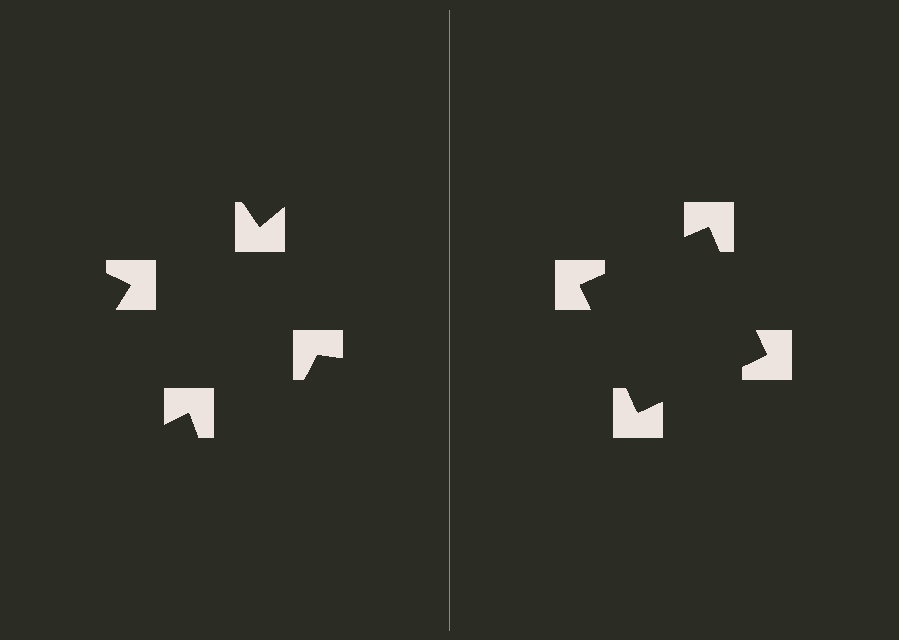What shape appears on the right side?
An illusory square.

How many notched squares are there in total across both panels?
8 — 4 on each side.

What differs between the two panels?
The notched squares are positioned identically on both sides; only the wedge orientations differ. On the right they align to a square; on the left they are misaligned.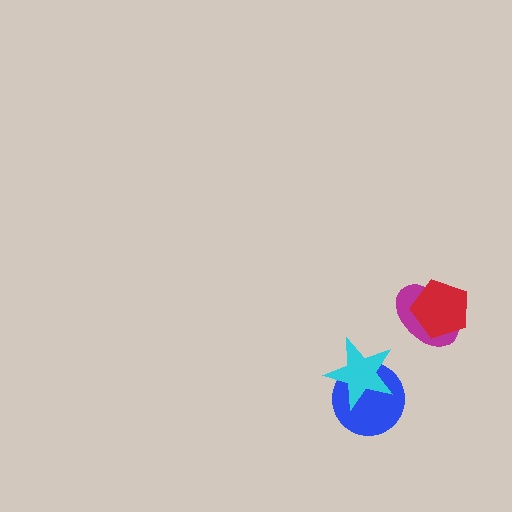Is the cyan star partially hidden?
No, no other shape covers it.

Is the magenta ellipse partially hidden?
Yes, it is partially covered by another shape.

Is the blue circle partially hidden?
Yes, it is partially covered by another shape.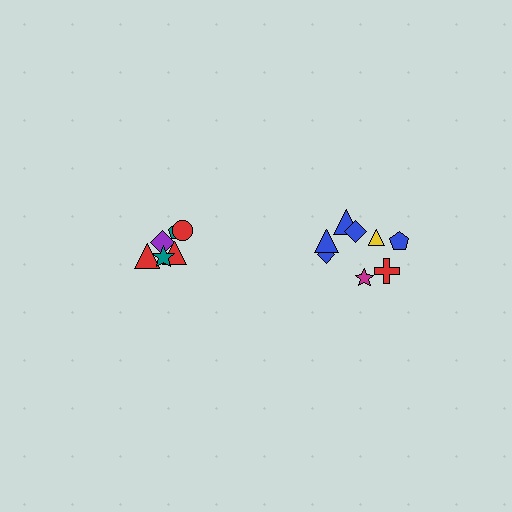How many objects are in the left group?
There are 6 objects.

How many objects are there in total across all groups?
There are 14 objects.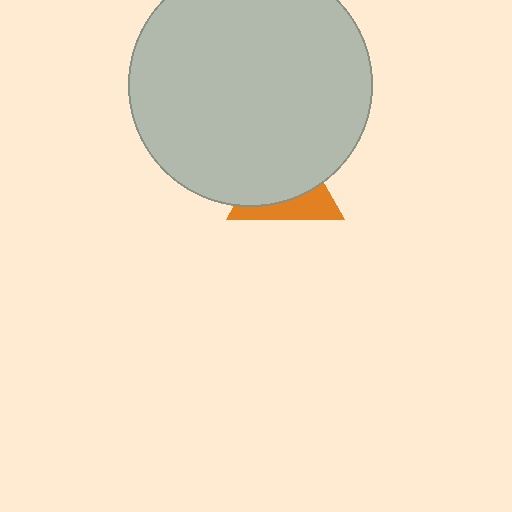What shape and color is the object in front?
The object in front is a light gray circle.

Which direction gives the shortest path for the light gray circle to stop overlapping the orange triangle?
Moving up gives the shortest separation.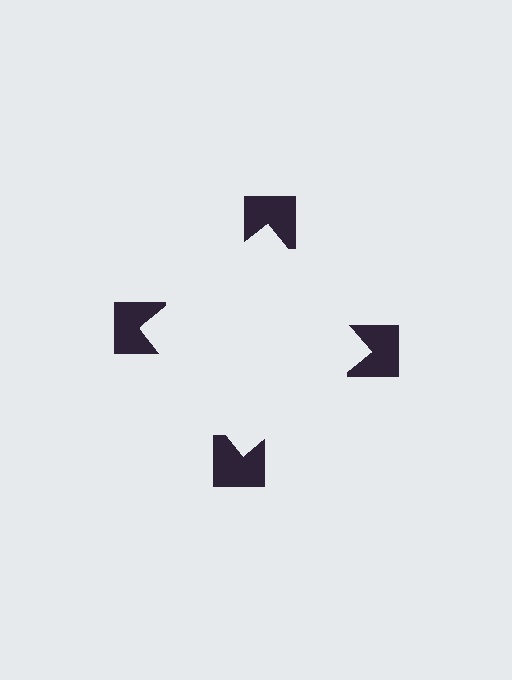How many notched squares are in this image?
There are 4 — one at each vertex of the illusory square.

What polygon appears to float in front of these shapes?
An illusory square — its edges are inferred from the aligned wedge cuts in the notched squares, not physically drawn.